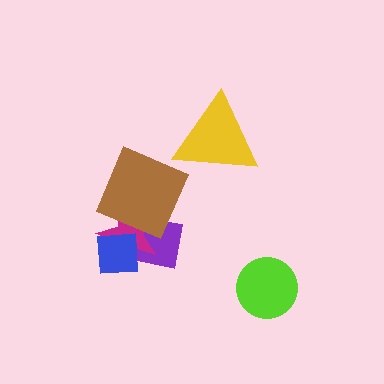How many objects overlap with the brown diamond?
3 objects overlap with the brown diamond.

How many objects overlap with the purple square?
3 objects overlap with the purple square.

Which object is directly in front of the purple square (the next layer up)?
The magenta star is directly in front of the purple square.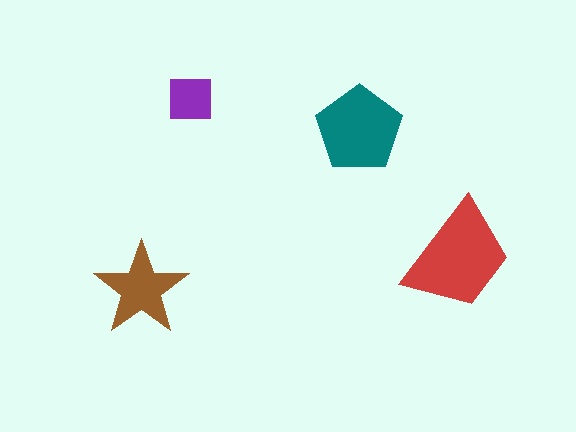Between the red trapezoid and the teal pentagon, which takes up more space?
The red trapezoid.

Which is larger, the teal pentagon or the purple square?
The teal pentagon.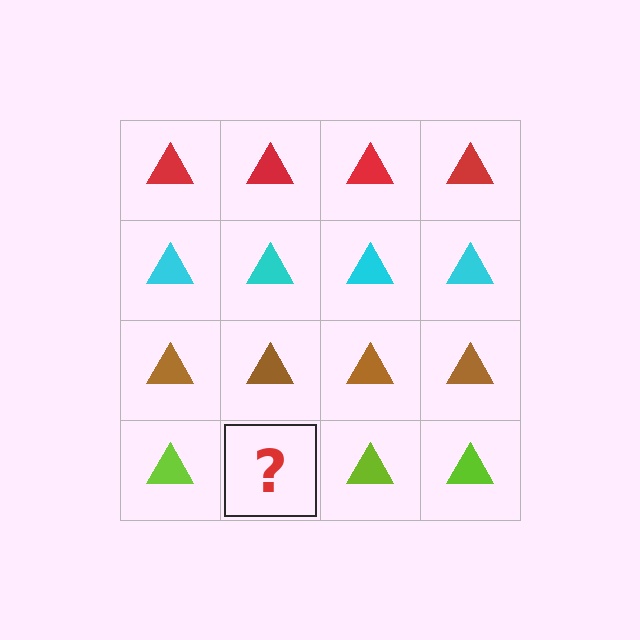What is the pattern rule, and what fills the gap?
The rule is that each row has a consistent color. The gap should be filled with a lime triangle.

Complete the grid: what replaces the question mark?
The question mark should be replaced with a lime triangle.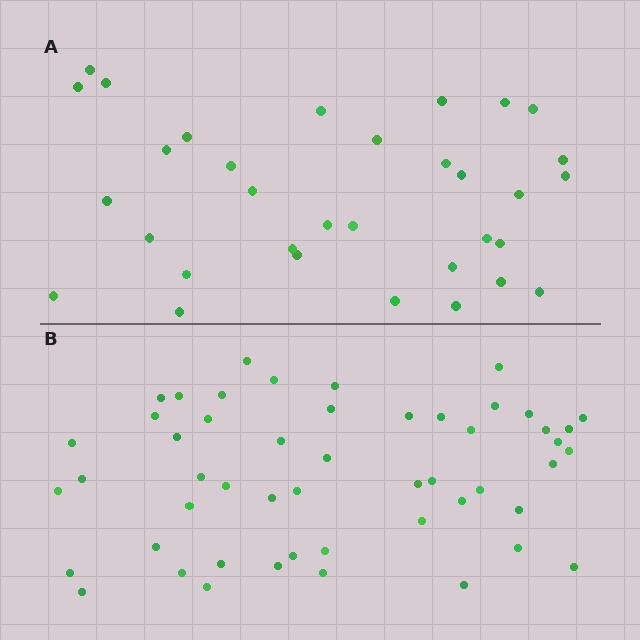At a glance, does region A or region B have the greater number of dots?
Region B (the bottom region) has more dots.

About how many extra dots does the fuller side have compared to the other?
Region B has approximately 20 more dots than region A.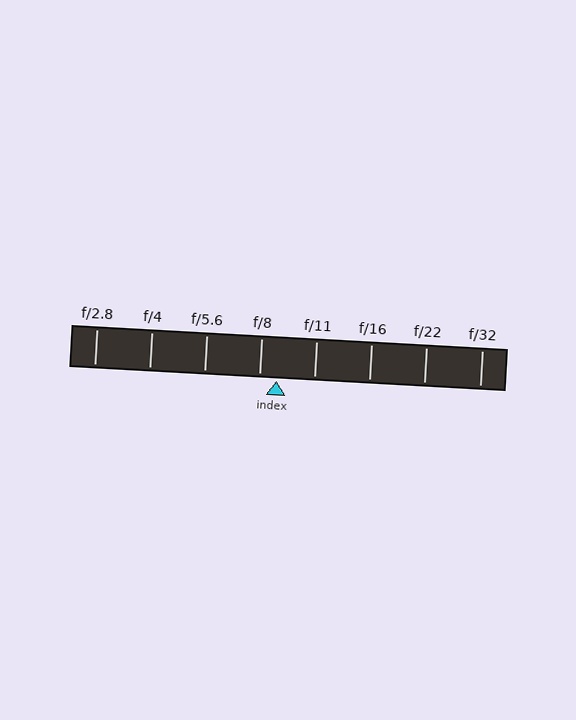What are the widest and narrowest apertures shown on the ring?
The widest aperture shown is f/2.8 and the narrowest is f/32.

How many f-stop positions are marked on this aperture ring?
There are 8 f-stop positions marked.